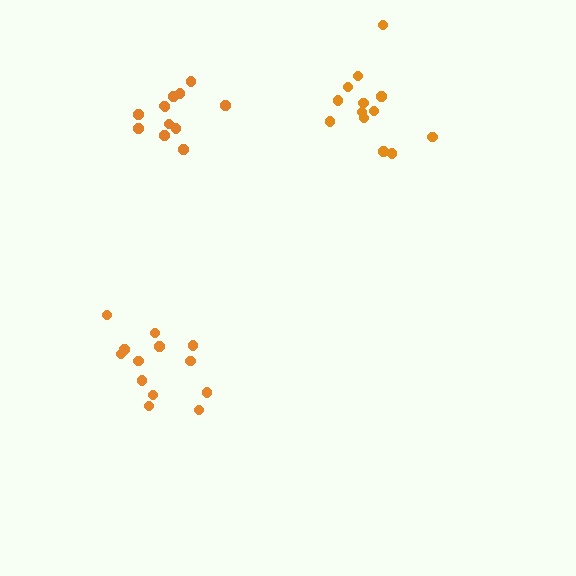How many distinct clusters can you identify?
There are 3 distinct clusters.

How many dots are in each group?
Group 1: 12 dots, Group 2: 13 dots, Group 3: 13 dots (38 total).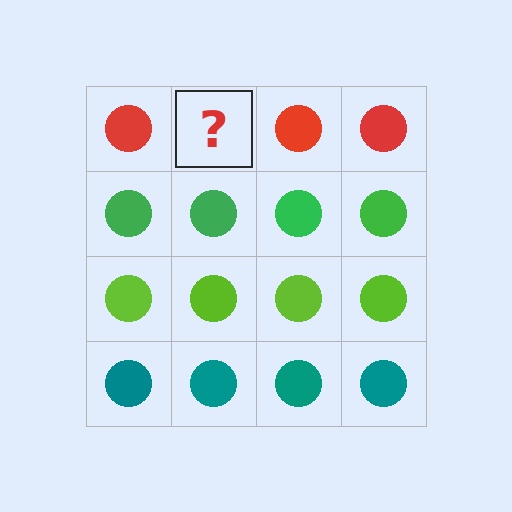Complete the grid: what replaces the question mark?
The question mark should be replaced with a red circle.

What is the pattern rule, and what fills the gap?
The rule is that each row has a consistent color. The gap should be filled with a red circle.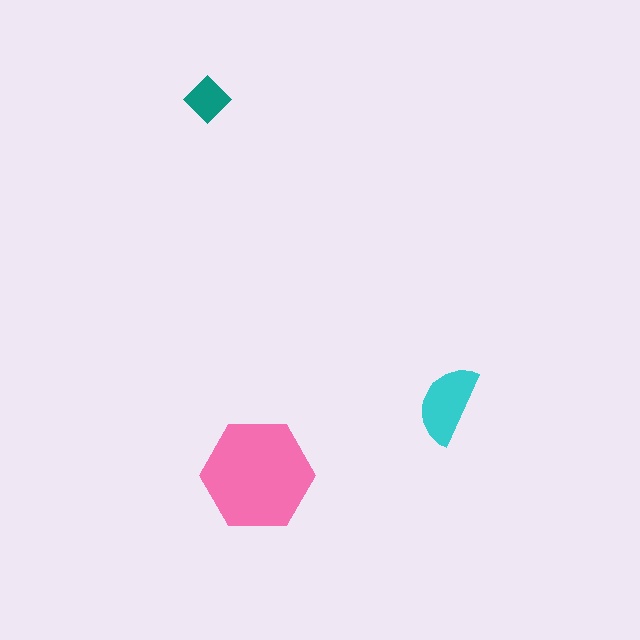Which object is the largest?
The pink hexagon.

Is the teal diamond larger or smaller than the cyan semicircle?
Smaller.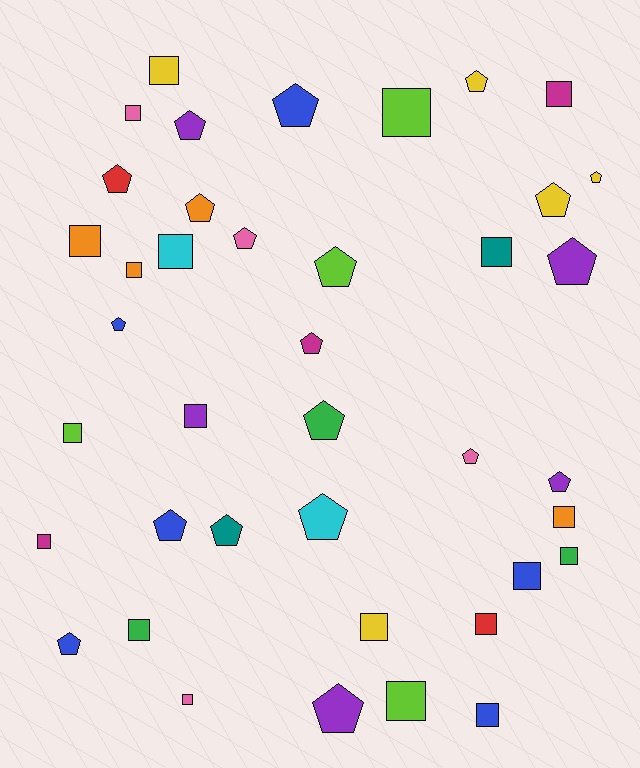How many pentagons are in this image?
There are 20 pentagons.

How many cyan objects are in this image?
There are 2 cyan objects.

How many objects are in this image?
There are 40 objects.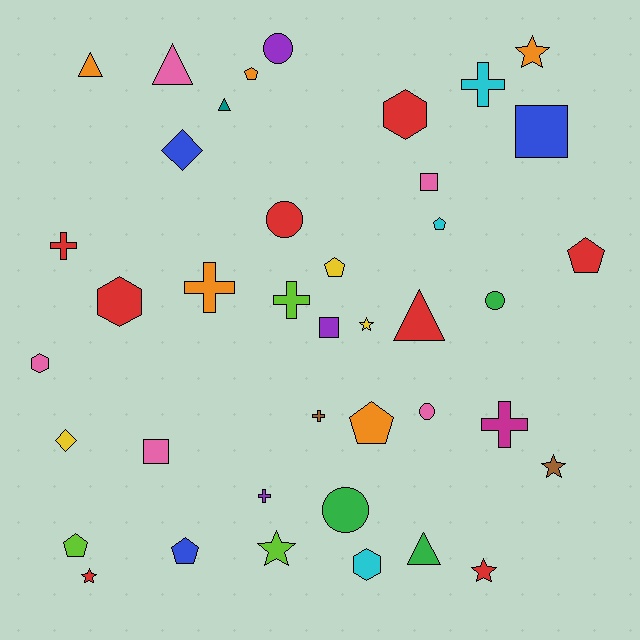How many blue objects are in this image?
There are 3 blue objects.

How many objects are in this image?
There are 40 objects.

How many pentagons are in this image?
There are 7 pentagons.